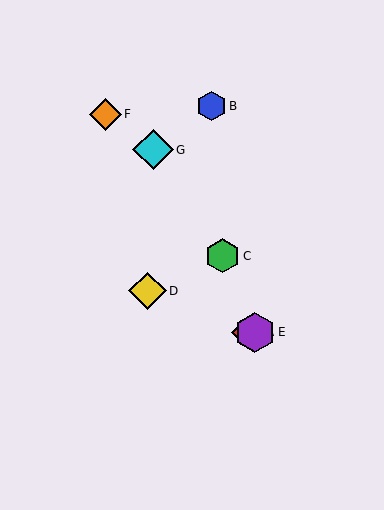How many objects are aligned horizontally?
2 objects (A, E) are aligned horizontally.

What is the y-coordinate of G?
Object G is at y≈150.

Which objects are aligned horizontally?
Objects A, E are aligned horizontally.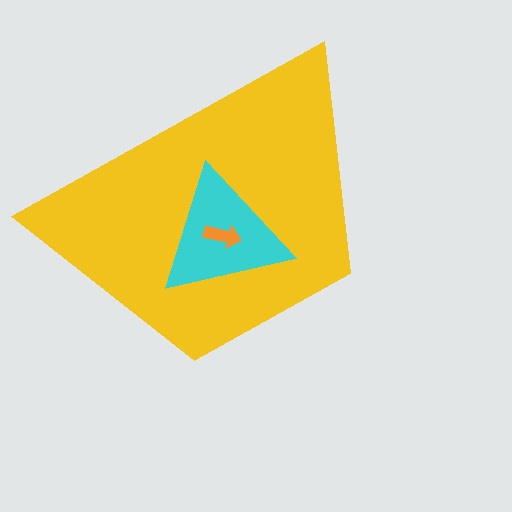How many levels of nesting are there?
3.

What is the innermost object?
The orange arrow.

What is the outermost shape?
The yellow trapezoid.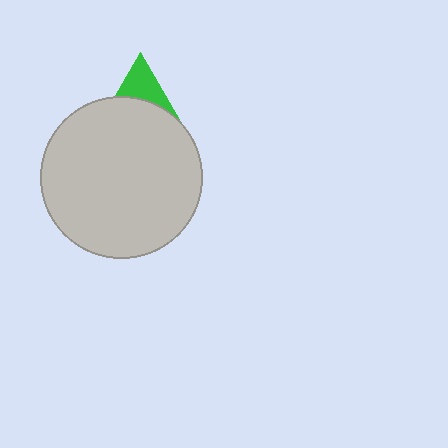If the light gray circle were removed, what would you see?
You would see the complete green triangle.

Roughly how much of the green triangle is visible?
A small part of it is visible (roughly 37%).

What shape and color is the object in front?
The object in front is a light gray circle.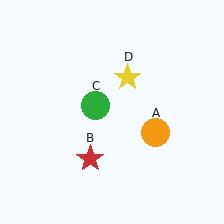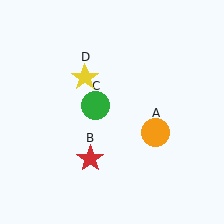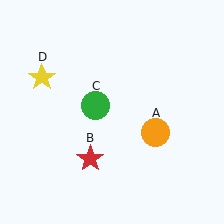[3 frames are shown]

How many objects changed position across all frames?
1 object changed position: yellow star (object D).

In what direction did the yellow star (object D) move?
The yellow star (object D) moved left.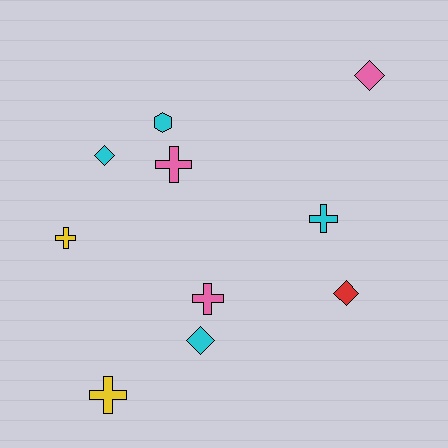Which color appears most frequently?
Cyan, with 4 objects.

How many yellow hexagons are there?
There are no yellow hexagons.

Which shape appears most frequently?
Cross, with 5 objects.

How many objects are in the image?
There are 10 objects.